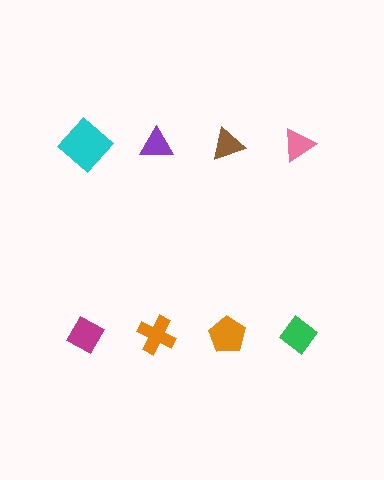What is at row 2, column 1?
A magenta diamond.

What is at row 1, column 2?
A purple triangle.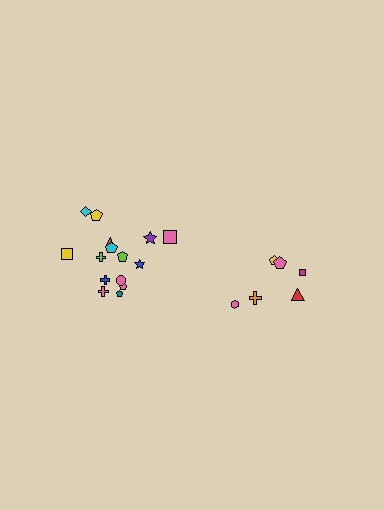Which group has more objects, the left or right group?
The left group.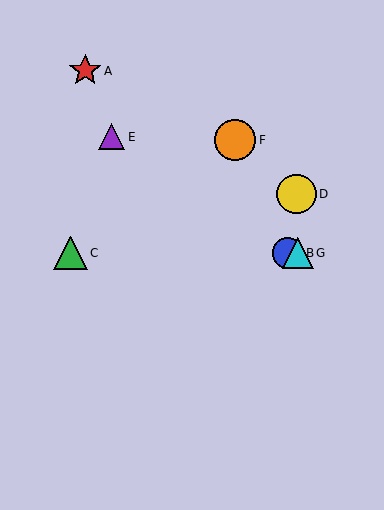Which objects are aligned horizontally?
Objects B, C, G are aligned horizontally.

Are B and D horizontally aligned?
No, B is at y≈253 and D is at y≈194.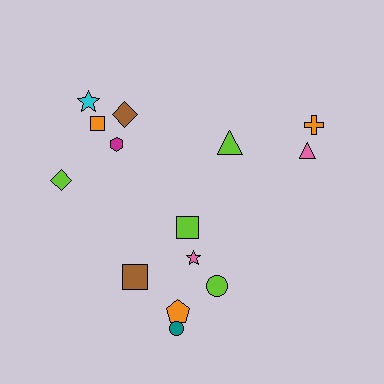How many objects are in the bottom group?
There are 6 objects.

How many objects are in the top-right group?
There are 3 objects.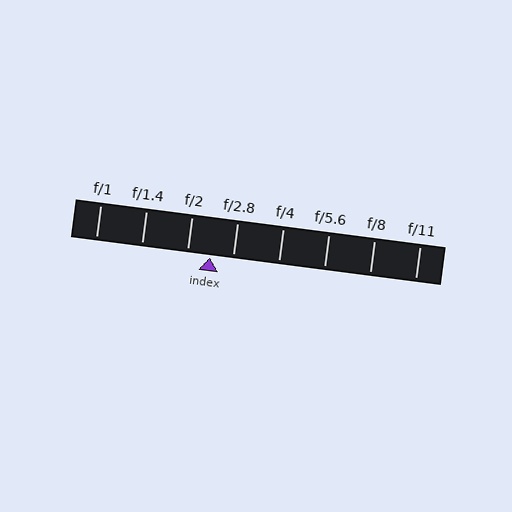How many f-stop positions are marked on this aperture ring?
There are 8 f-stop positions marked.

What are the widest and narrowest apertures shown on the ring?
The widest aperture shown is f/1 and the narrowest is f/11.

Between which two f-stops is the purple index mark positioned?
The index mark is between f/2 and f/2.8.